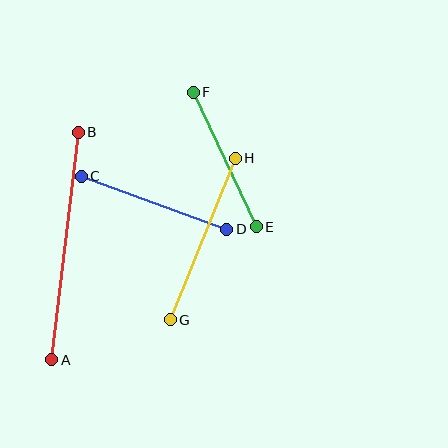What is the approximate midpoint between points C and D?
The midpoint is at approximately (154, 203) pixels.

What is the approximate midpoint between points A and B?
The midpoint is at approximately (65, 246) pixels.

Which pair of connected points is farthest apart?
Points A and B are farthest apart.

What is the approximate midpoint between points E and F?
The midpoint is at approximately (225, 159) pixels.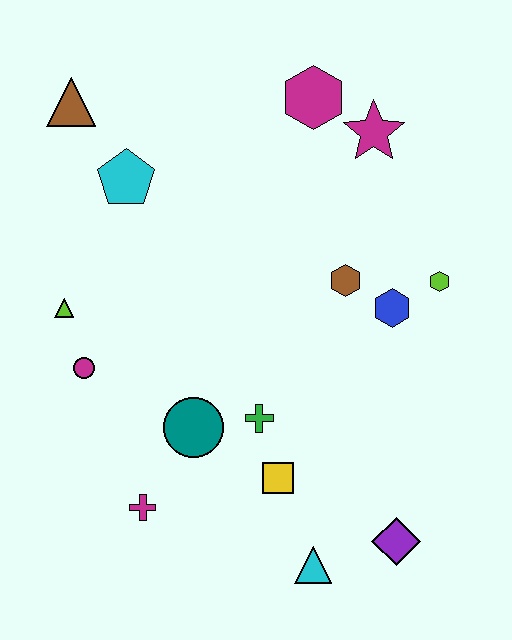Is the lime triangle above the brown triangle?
No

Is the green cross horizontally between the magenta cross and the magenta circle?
No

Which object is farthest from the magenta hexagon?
The cyan triangle is farthest from the magenta hexagon.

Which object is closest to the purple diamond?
The cyan triangle is closest to the purple diamond.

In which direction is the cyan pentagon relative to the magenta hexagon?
The cyan pentagon is to the left of the magenta hexagon.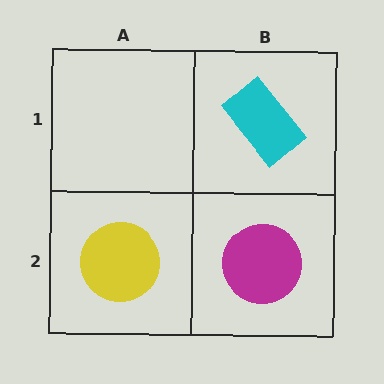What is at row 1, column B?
A cyan rectangle.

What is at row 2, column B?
A magenta circle.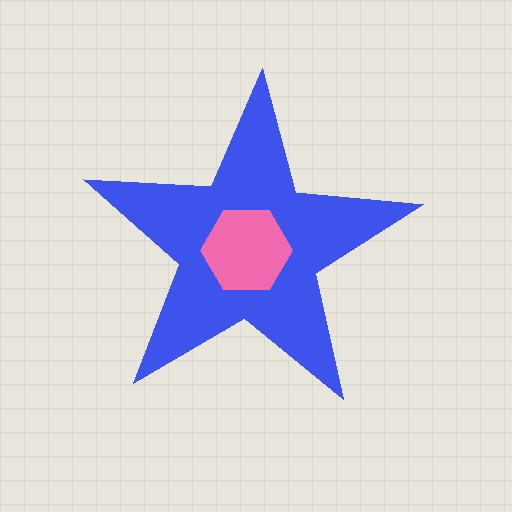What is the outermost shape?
The blue star.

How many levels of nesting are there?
2.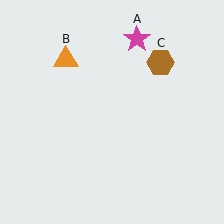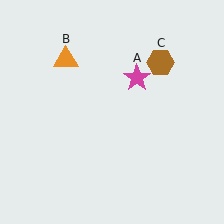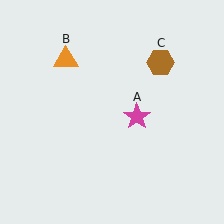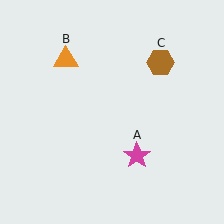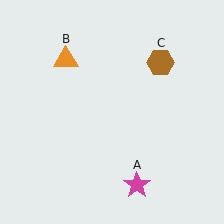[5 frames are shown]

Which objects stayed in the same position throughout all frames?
Orange triangle (object B) and brown hexagon (object C) remained stationary.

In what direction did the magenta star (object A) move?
The magenta star (object A) moved down.